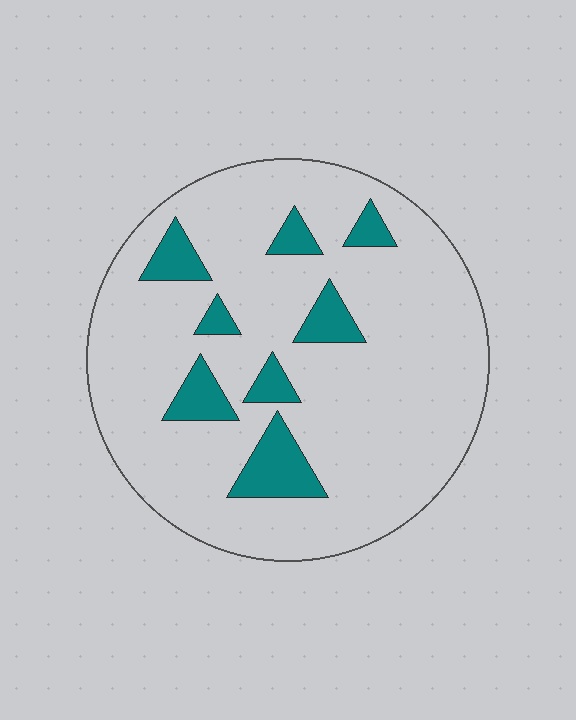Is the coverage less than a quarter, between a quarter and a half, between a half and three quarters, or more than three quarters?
Less than a quarter.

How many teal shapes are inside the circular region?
8.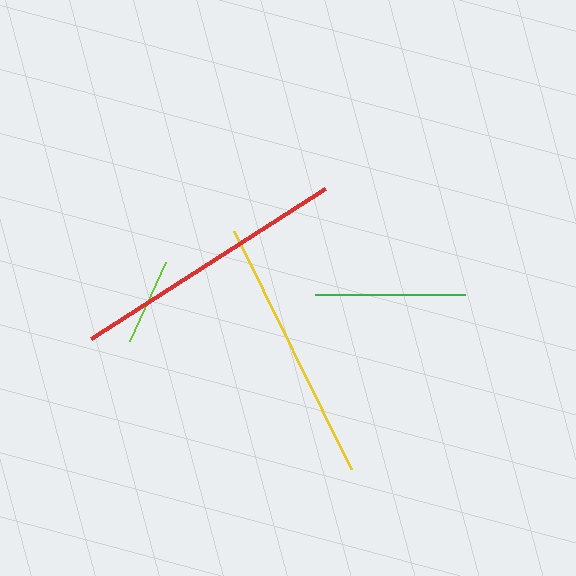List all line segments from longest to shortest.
From longest to shortest: red, yellow, green, lime.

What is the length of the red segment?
The red segment is approximately 278 pixels long.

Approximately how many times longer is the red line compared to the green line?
The red line is approximately 1.9 times the length of the green line.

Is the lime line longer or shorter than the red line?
The red line is longer than the lime line.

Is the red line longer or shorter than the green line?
The red line is longer than the green line.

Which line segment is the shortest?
The lime line is the shortest at approximately 86 pixels.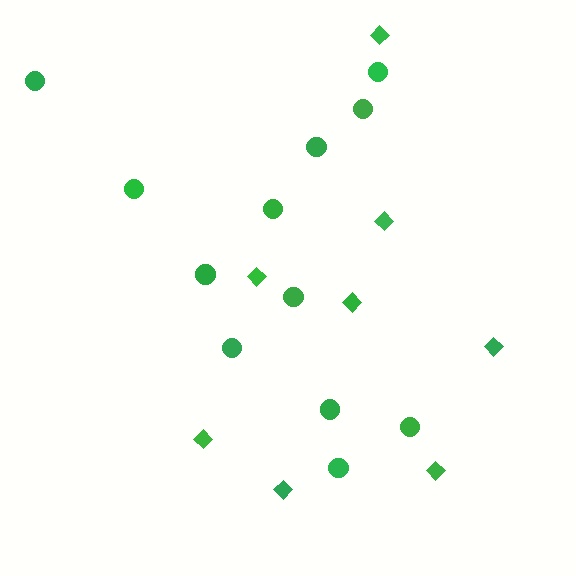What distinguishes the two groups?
There are 2 groups: one group of circles (12) and one group of diamonds (8).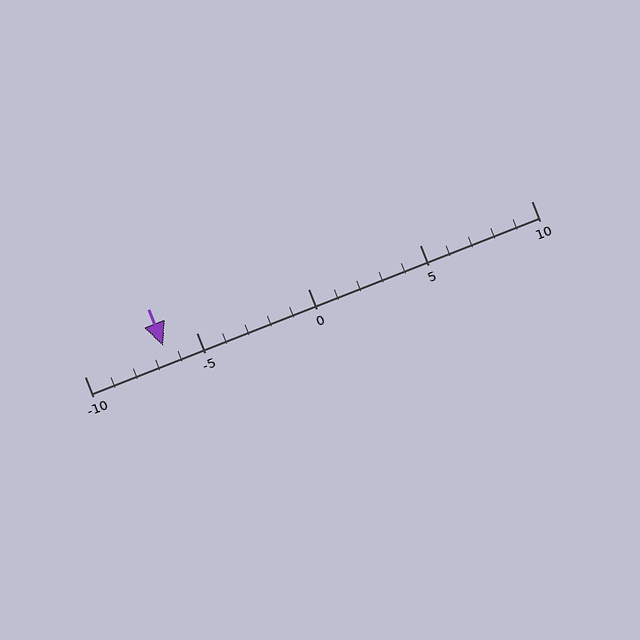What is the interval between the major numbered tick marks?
The major tick marks are spaced 5 units apart.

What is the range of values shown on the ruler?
The ruler shows values from -10 to 10.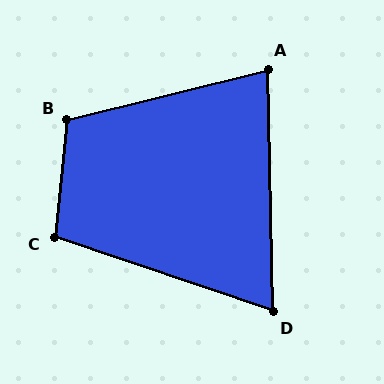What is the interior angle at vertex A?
Approximately 77 degrees (acute).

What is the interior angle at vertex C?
Approximately 103 degrees (obtuse).